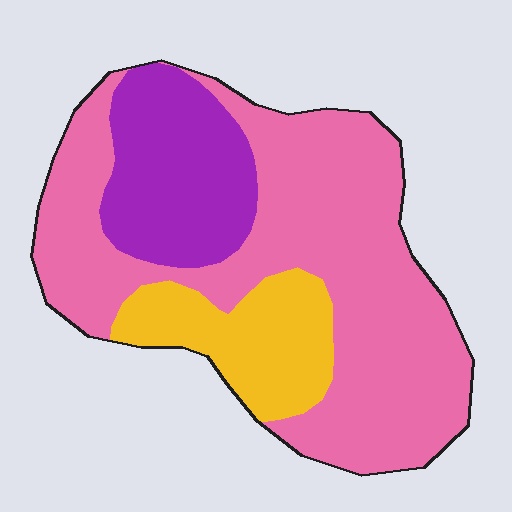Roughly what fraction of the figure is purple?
Purple covers 21% of the figure.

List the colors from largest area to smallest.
From largest to smallest: pink, purple, yellow.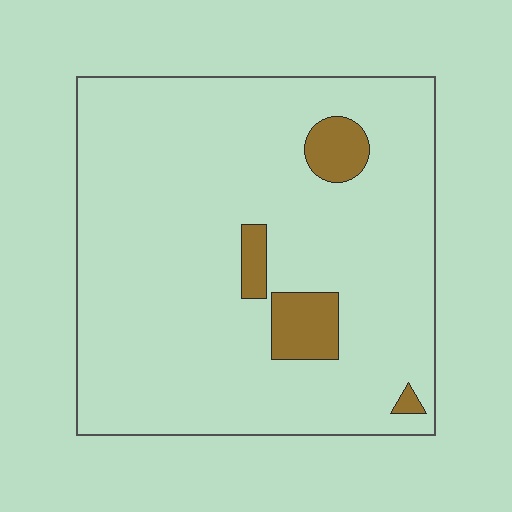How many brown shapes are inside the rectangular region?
4.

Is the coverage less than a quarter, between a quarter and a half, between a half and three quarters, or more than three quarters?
Less than a quarter.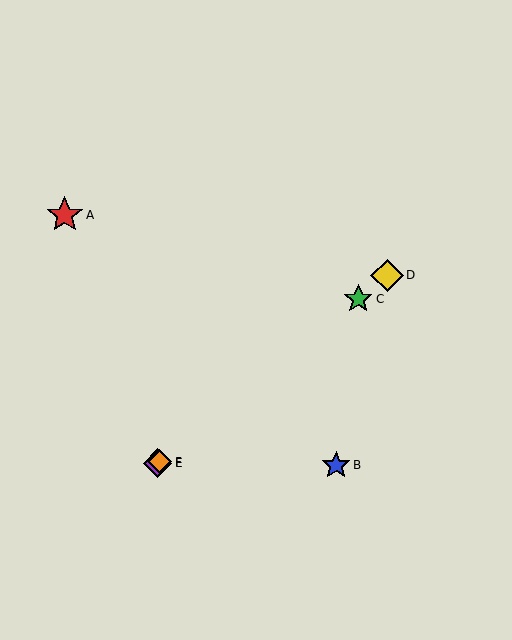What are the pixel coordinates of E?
Object E is at (158, 463).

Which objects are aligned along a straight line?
Objects C, D, E, F are aligned along a straight line.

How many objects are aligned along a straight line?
4 objects (C, D, E, F) are aligned along a straight line.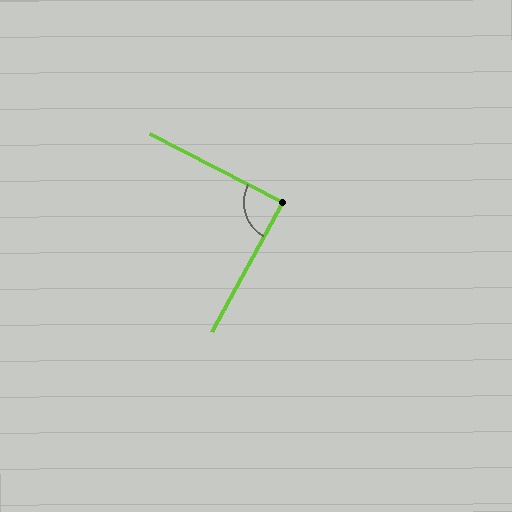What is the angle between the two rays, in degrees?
Approximately 89 degrees.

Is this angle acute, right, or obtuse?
It is approximately a right angle.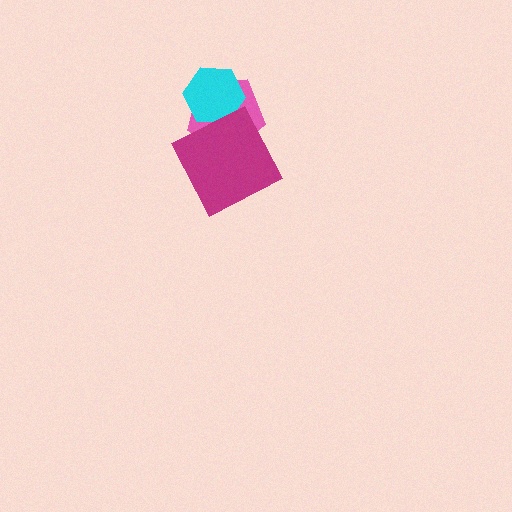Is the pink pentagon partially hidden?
Yes, it is partially covered by another shape.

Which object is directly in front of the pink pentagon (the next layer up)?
The cyan hexagon is directly in front of the pink pentagon.